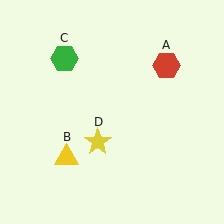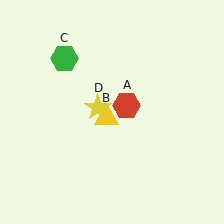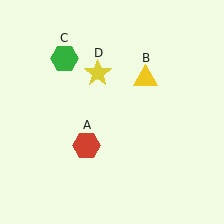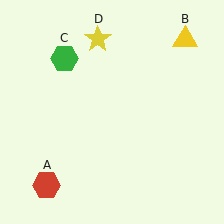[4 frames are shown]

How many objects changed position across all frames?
3 objects changed position: red hexagon (object A), yellow triangle (object B), yellow star (object D).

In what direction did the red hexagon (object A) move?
The red hexagon (object A) moved down and to the left.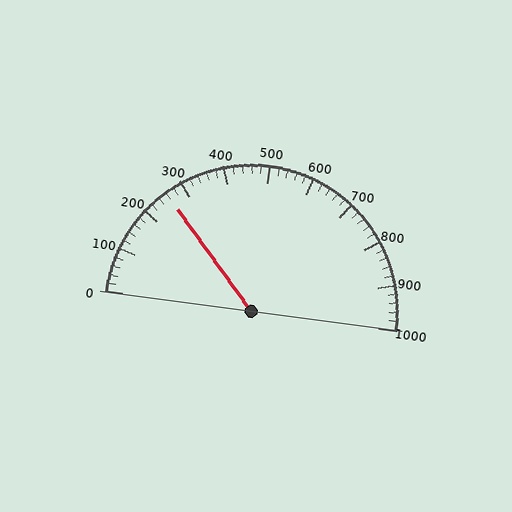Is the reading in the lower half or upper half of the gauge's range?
The reading is in the lower half of the range (0 to 1000).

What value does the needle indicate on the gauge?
The needle indicates approximately 260.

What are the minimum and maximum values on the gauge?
The gauge ranges from 0 to 1000.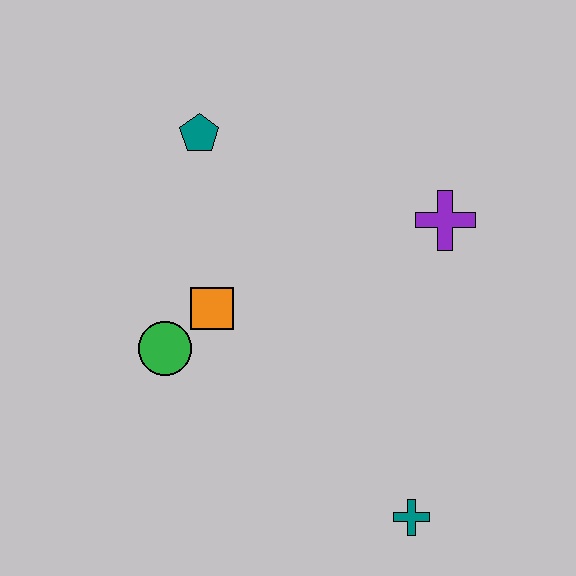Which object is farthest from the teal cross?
The teal pentagon is farthest from the teal cross.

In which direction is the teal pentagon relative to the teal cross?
The teal pentagon is above the teal cross.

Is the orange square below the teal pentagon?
Yes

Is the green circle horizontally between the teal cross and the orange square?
No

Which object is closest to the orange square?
The green circle is closest to the orange square.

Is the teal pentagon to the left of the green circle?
No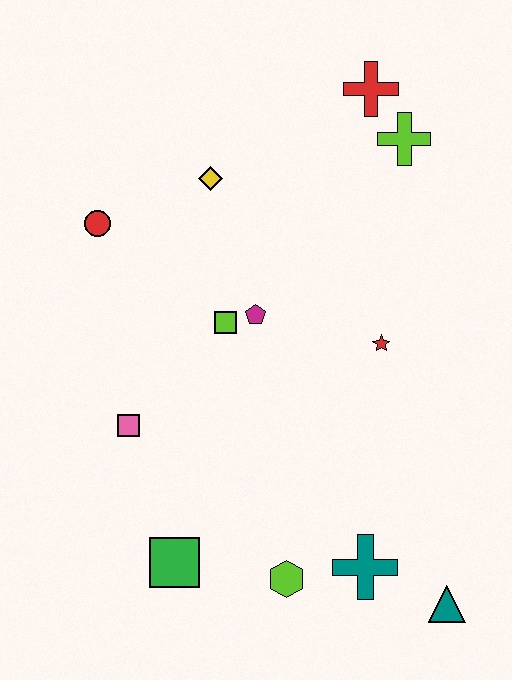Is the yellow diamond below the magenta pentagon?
No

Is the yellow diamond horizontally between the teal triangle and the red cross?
No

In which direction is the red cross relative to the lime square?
The red cross is above the lime square.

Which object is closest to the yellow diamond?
The red circle is closest to the yellow diamond.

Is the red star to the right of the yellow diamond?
Yes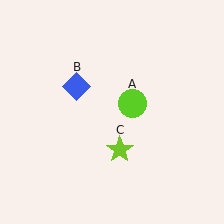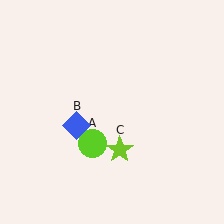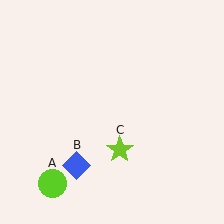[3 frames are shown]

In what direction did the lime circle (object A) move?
The lime circle (object A) moved down and to the left.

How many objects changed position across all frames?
2 objects changed position: lime circle (object A), blue diamond (object B).